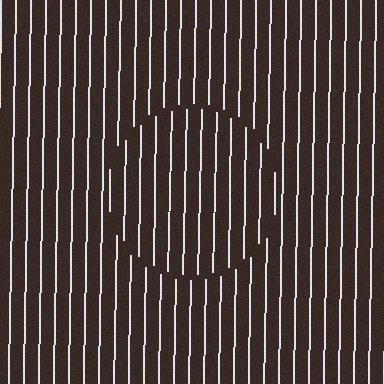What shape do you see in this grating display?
An illusory circle. The interior of the shape contains the same grating, shifted by half a period — the contour is defined by the phase discontinuity where line-ends from the inner and outer gratings abut.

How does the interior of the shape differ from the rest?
The interior of the shape contains the same grating, shifted by half a period — the contour is defined by the phase discontinuity where line-ends from the inner and outer gratings abut.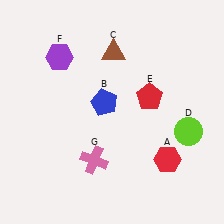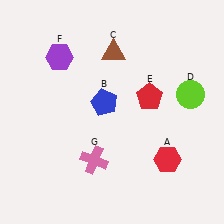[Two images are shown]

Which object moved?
The lime circle (D) moved up.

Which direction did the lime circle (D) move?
The lime circle (D) moved up.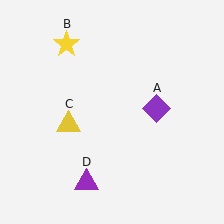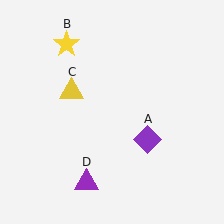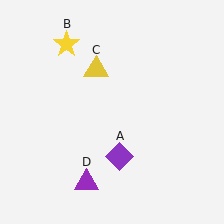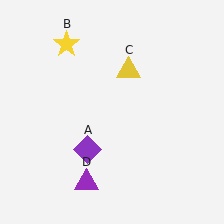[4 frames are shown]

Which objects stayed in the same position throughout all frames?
Yellow star (object B) and purple triangle (object D) remained stationary.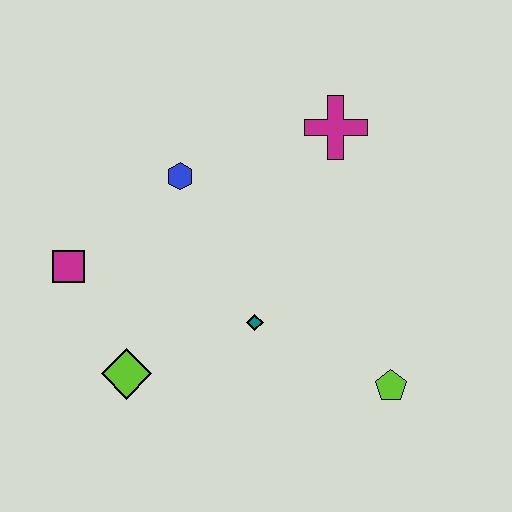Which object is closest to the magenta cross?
The blue hexagon is closest to the magenta cross.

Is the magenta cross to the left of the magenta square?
No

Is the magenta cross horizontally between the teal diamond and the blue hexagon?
No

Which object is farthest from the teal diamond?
The magenta cross is farthest from the teal diamond.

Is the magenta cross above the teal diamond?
Yes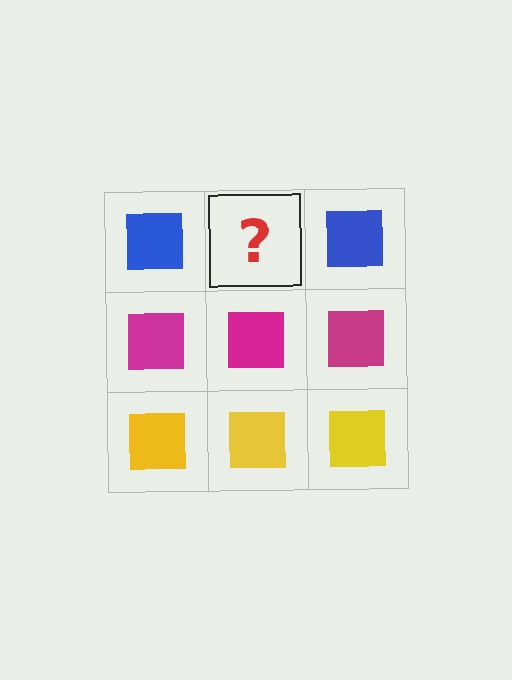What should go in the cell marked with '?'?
The missing cell should contain a blue square.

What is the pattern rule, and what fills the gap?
The rule is that each row has a consistent color. The gap should be filled with a blue square.